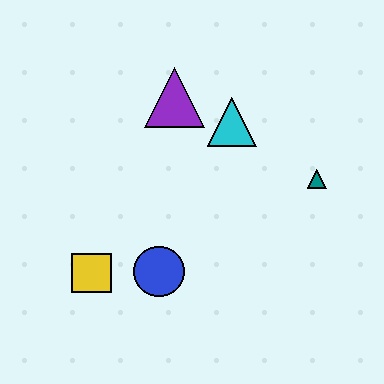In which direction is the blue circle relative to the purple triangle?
The blue circle is below the purple triangle.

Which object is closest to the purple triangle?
The cyan triangle is closest to the purple triangle.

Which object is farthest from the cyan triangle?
The yellow square is farthest from the cyan triangle.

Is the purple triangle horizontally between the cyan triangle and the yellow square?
Yes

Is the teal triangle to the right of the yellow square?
Yes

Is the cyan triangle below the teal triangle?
No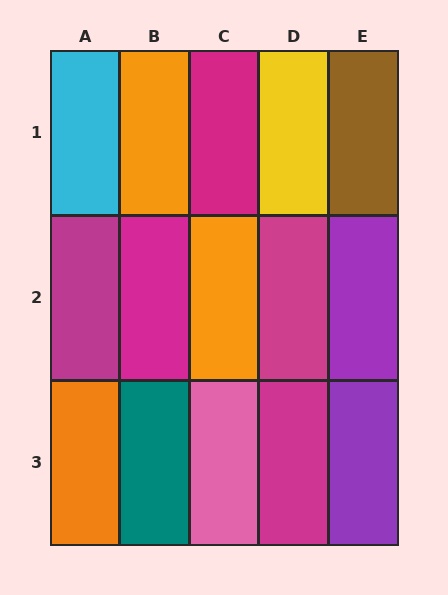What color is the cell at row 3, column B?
Teal.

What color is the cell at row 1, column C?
Magenta.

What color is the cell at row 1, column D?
Yellow.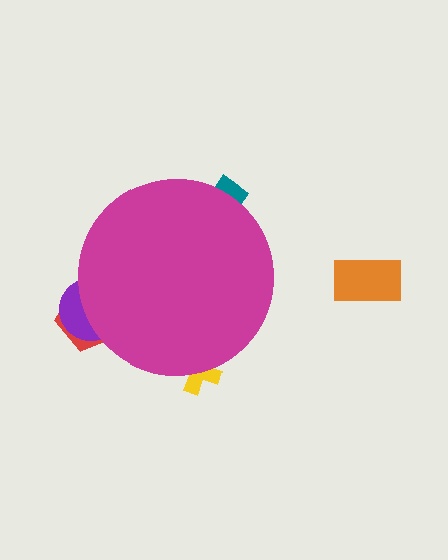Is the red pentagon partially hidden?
Yes, the red pentagon is partially hidden behind the magenta circle.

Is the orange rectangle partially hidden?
No, the orange rectangle is fully visible.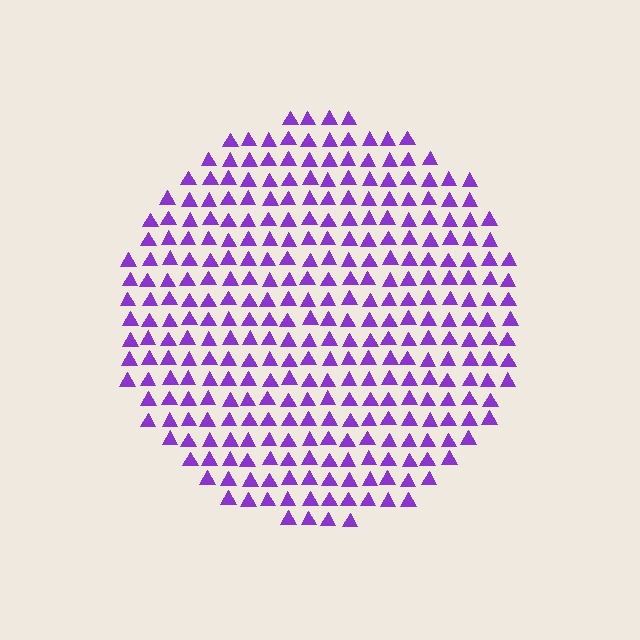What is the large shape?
The large shape is a circle.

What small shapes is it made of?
It is made of small triangles.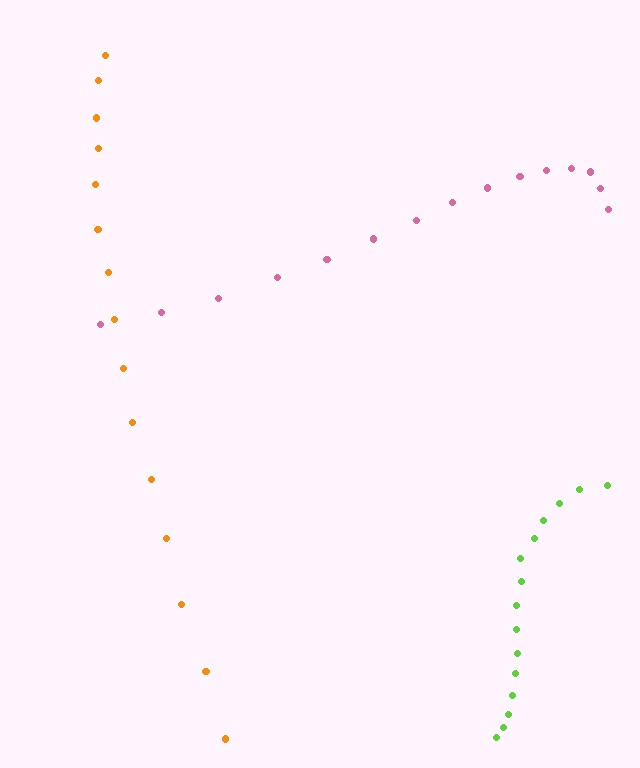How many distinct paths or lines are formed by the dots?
There are 3 distinct paths.